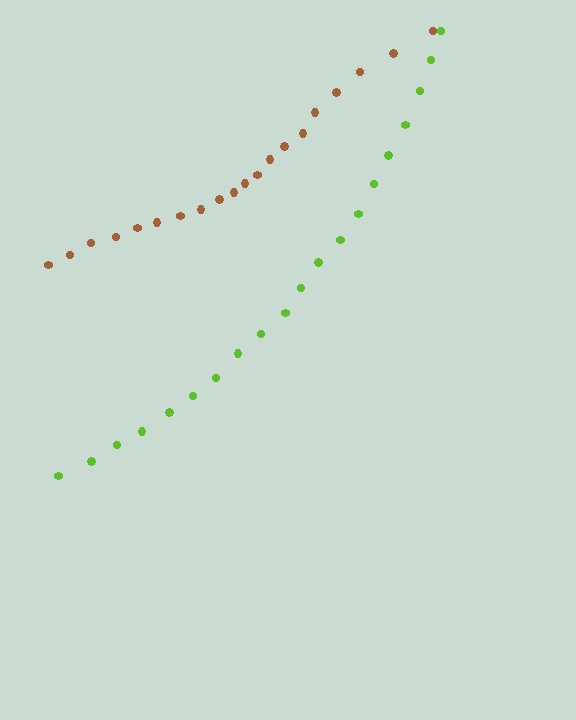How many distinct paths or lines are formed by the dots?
There are 2 distinct paths.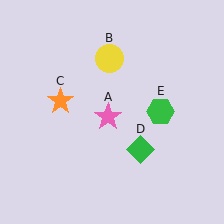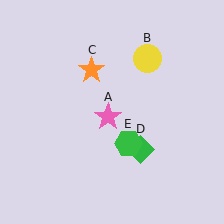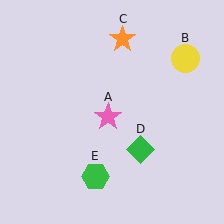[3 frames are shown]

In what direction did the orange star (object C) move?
The orange star (object C) moved up and to the right.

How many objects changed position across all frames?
3 objects changed position: yellow circle (object B), orange star (object C), green hexagon (object E).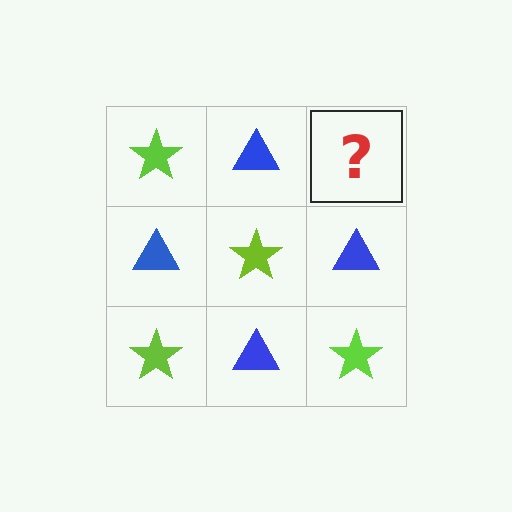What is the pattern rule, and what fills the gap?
The rule is that it alternates lime star and blue triangle in a checkerboard pattern. The gap should be filled with a lime star.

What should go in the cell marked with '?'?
The missing cell should contain a lime star.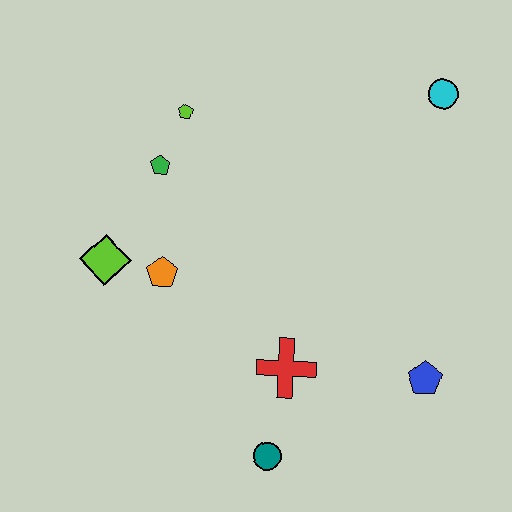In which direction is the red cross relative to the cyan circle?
The red cross is below the cyan circle.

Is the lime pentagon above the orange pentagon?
Yes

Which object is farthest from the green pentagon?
The blue pentagon is farthest from the green pentagon.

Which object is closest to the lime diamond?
The orange pentagon is closest to the lime diamond.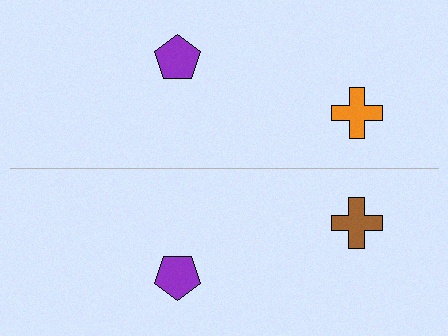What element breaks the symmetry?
The brown cross on the bottom side breaks the symmetry — its mirror counterpart is orange.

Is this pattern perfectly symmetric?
No, the pattern is not perfectly symmetric. The brown cross on the bottom side breaks the symmetry — its mirror counterpart is orange.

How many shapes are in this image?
There are 4 shapes in this image.